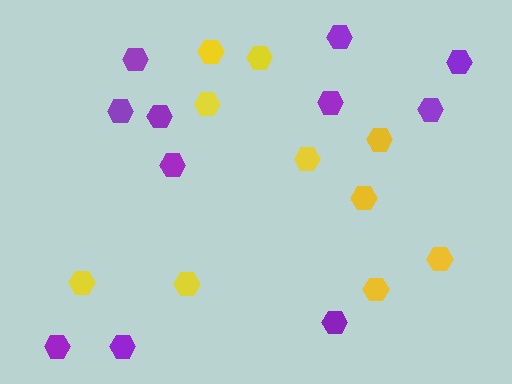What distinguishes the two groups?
There are 2 groups: one group of purple hexagons (11) and one group of yellow hexagons (10).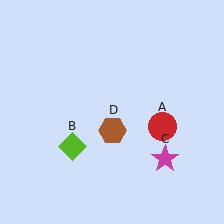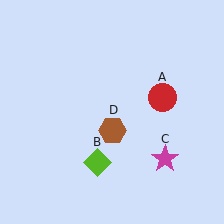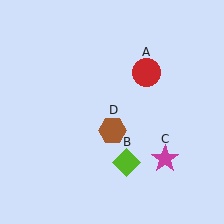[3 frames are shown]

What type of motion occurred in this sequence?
The red circle (object A), lime diamond (object B) rotated counterclockwise around the center of the scene.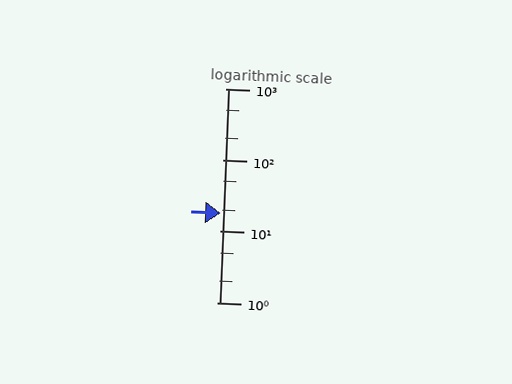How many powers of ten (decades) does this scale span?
The scale spans 3 decades, from 1 to 1000.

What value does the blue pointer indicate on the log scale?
The pointer indicates approximately 18.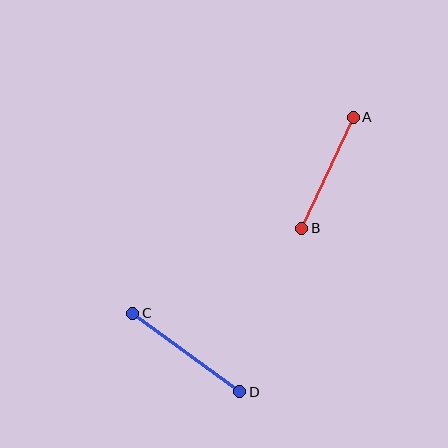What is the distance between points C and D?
The distance is approximately 133 pixels.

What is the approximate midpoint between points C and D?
The midpoint is at approximately (186, 352) pixels.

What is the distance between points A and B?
The distance is approximately 122 pixels.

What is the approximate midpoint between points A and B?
The midpoint is at approximately (328, 173) pixels.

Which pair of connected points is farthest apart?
Points C and D are farthest apart.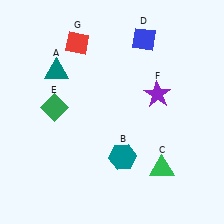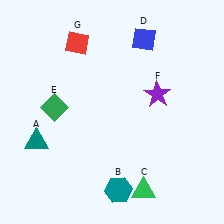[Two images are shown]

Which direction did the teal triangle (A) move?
The teal triangle (A) moved down.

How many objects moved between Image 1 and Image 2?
3 objects moved between the two images.